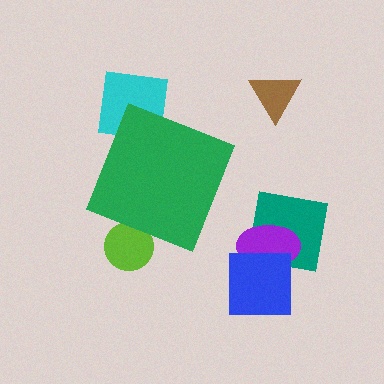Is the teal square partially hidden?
No, the teal square is fully visible.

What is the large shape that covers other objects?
A green diamond.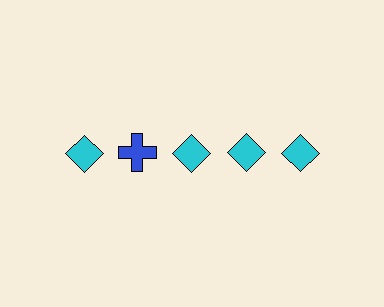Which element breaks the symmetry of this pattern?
The blue cross in the top row, second from left column breaks the symmetry. All other shapes are cyan diamonds.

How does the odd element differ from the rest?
It differs in both color (blue instead of cyan) and shape (cross instead of diamond).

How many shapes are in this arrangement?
There are 5 shapes arranged in a grid pattern.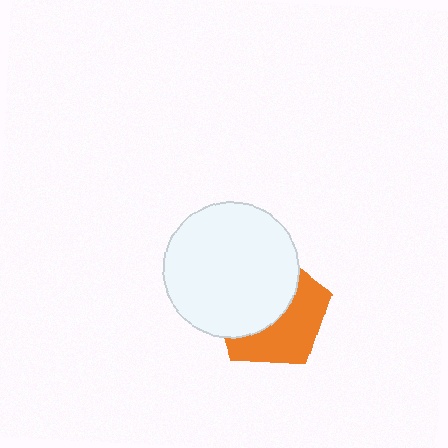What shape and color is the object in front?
The object in front is a white circle.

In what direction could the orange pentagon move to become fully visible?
The orange pentagon could move toward the lower-right. That would shift it out from behind the white circle entirely.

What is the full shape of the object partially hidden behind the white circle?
The partially hidden object is an orange pentagon.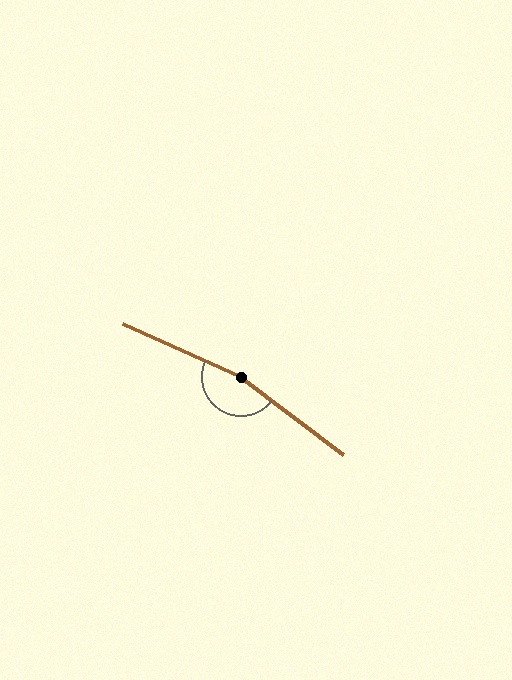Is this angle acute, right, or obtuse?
It is obtuse.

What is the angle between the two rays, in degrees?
Approximately 167 degrees.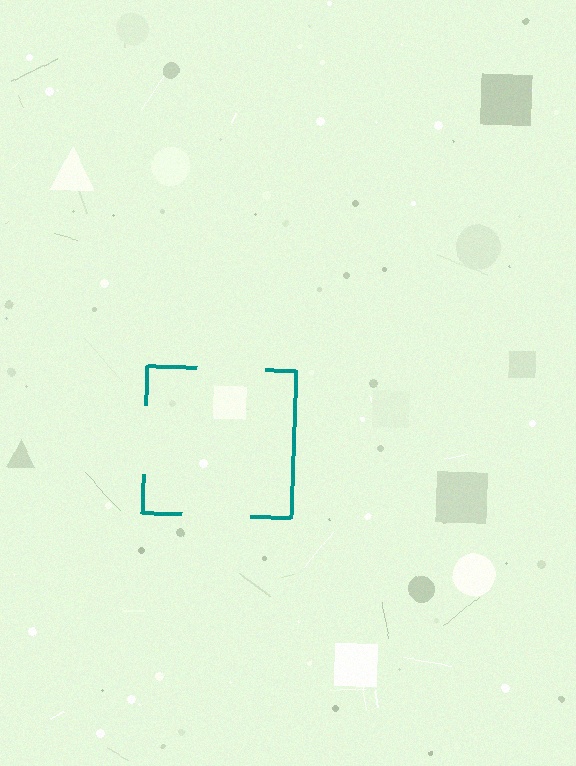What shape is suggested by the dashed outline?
The dashed outline suggests a square.